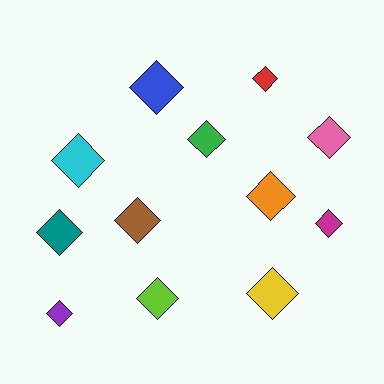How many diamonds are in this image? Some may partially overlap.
There are 12 diamonds.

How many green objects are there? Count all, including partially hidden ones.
There is 1 green object.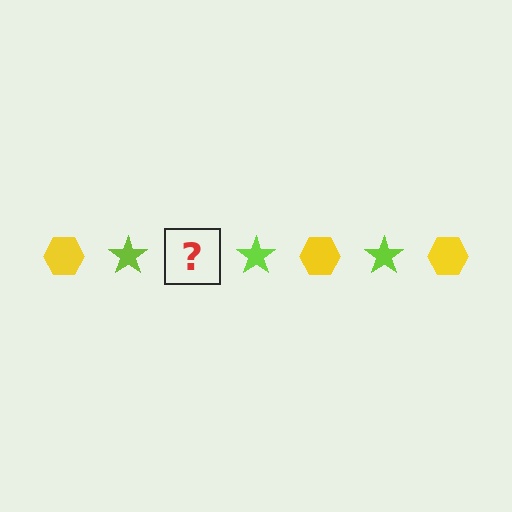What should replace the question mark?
The question mark should be replaced with a yellow hexagon.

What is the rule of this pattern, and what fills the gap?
The rule is that the pattern alternates between yellow hexagon and lime star. The gap should be filled with a yellow hexagon.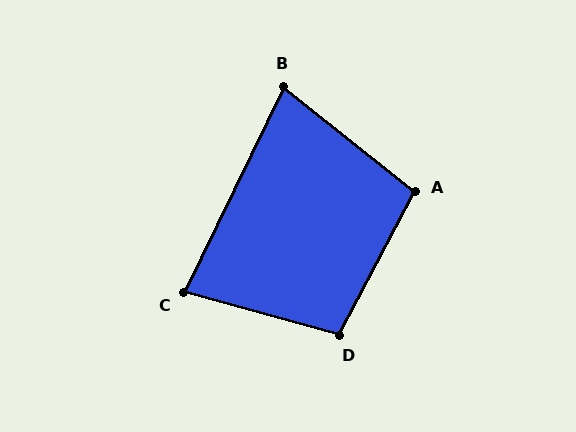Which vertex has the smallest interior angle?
B, at approximately 77 degrees.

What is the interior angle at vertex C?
Approximately 79 degrees (acute).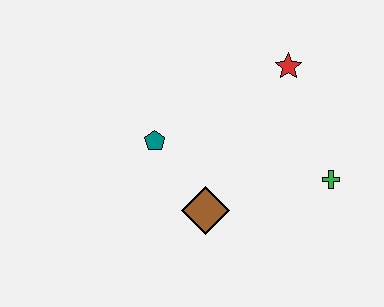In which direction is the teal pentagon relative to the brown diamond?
The teal pentagon is above the brown diamond.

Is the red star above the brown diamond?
Yes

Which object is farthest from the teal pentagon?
The green cross is farthest from the teal pentagon.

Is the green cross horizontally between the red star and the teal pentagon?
No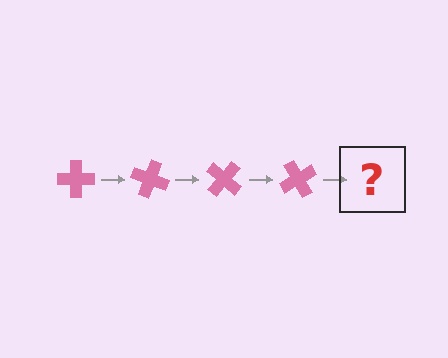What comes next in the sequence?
The next element should be a pink cross rotated 80 degrees.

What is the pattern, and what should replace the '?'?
The pattern is that the cross rotates 20 degrees each step. The '?' should be a pink cross rotated 80 degrees.